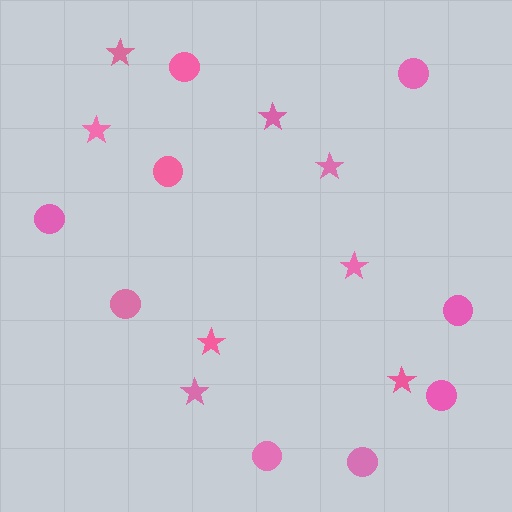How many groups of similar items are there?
There are 2 groups: one group of circles (9) and one group of stars (8).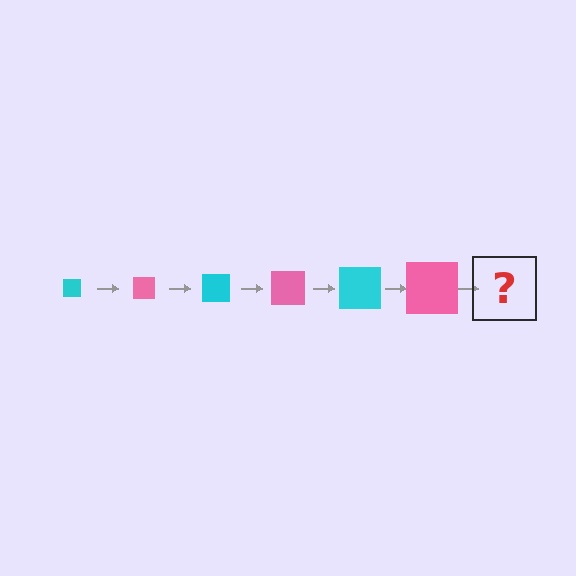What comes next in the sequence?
The next element should be a cyan square, larger than the previous one.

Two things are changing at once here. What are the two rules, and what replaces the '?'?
The two rules are that the square grows larger each step and the color cycles through cyan and pink. The '?' should be a cyan square, larger than the previous one.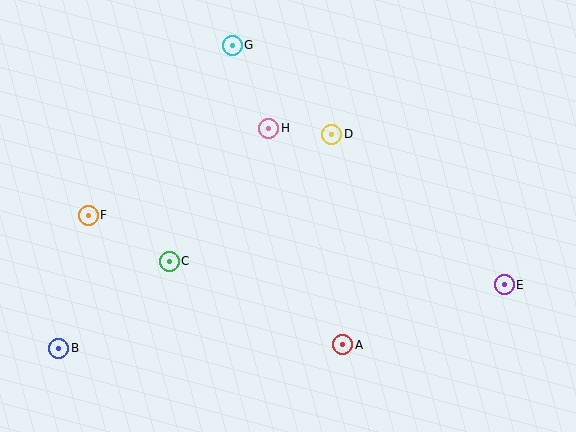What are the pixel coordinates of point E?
Point E is at (504, 285).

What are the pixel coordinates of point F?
Point F is at (88, 215).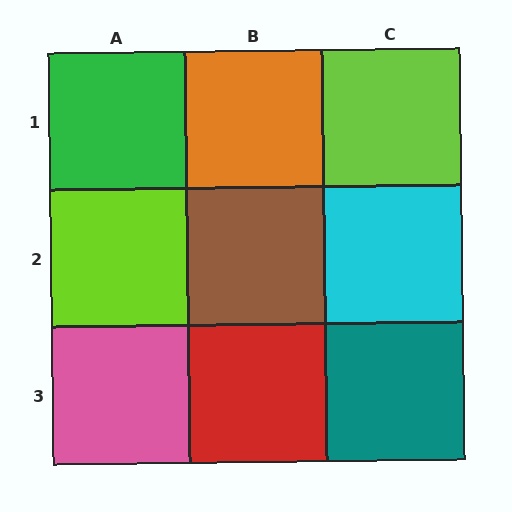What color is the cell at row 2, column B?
Brown.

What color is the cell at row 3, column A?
Pink.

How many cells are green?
1 cell is green.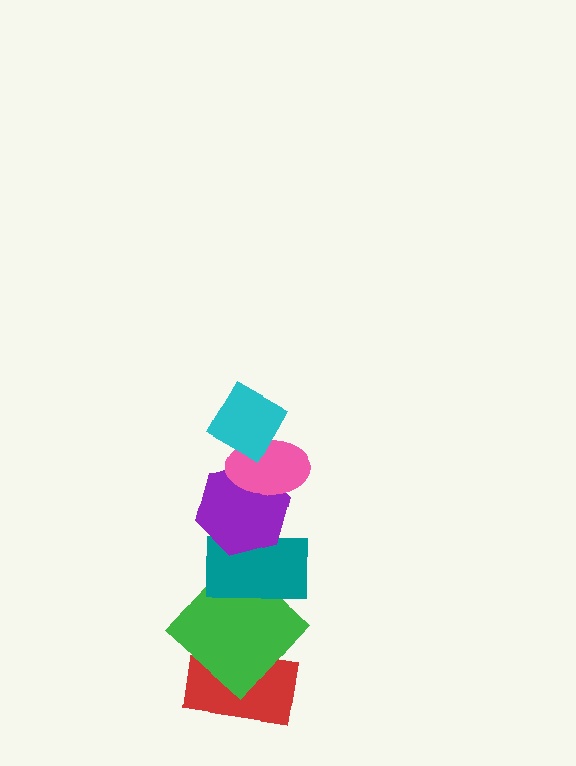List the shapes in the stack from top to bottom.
From top to bottom: the cyan diamond, the pink ellipse, the purple hexagon, the teal rectangle, the green diamond, the red rectangle.